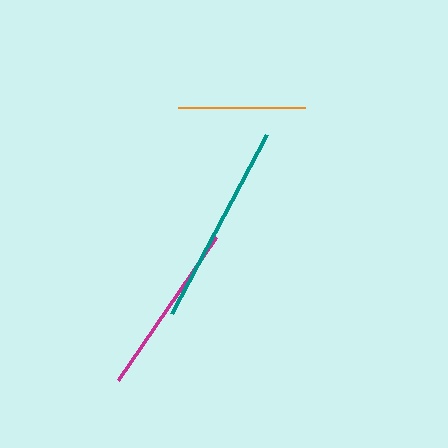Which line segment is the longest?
The teal line is the longest at approximately 203 pixels.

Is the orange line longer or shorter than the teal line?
The teal line is longer than the orange line.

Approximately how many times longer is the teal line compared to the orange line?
The teal line is approximately 1.6 times the length of the orange line.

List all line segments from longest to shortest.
From longest to shortest: teal, magenta, orange.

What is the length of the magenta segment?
The magenta segment is approximately 173 pixels long.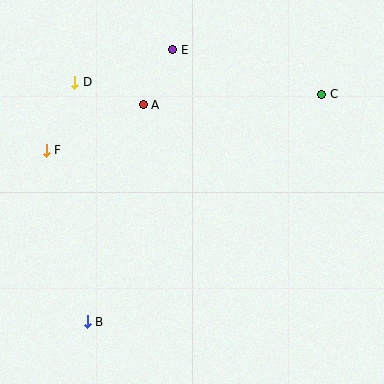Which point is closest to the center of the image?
Point A at (143, 105) is closest to the center.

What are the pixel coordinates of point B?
Point B is at (87, 322).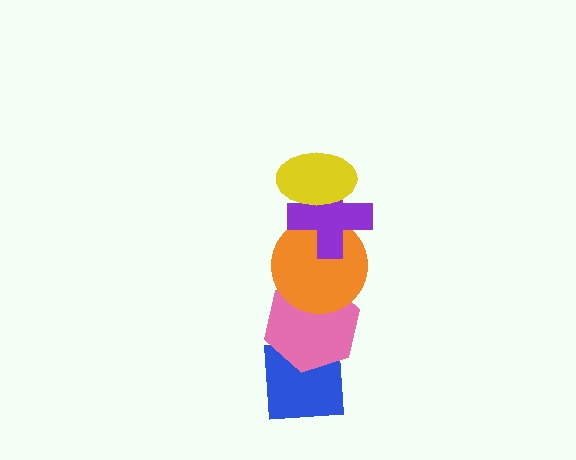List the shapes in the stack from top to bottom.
From top to bottom: the yellow ellipse, the purple cross, the orange circle, the pink hexagon, the blue square.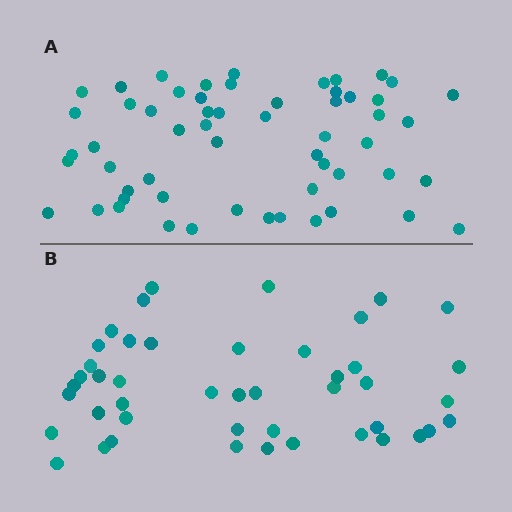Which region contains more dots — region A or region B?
Region A (the top region) has more dots.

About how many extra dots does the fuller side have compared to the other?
Region A has roughly 12 or so more dots than region B.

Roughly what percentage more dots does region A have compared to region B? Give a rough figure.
About 25% more.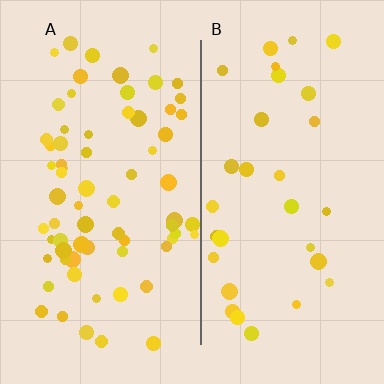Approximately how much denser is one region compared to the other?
Approximately 2.3× — region A over region B.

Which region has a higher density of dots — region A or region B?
A (the left).